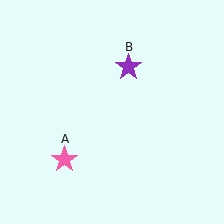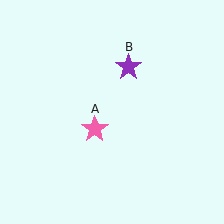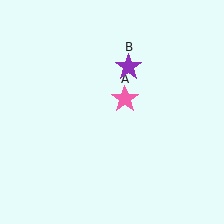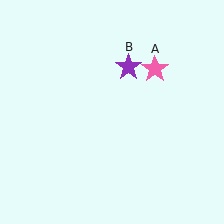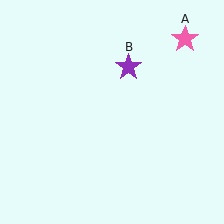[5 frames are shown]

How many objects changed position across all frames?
1 object changed position: pink star (object A).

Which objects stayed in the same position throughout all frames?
Purple star (object B) remained stationary.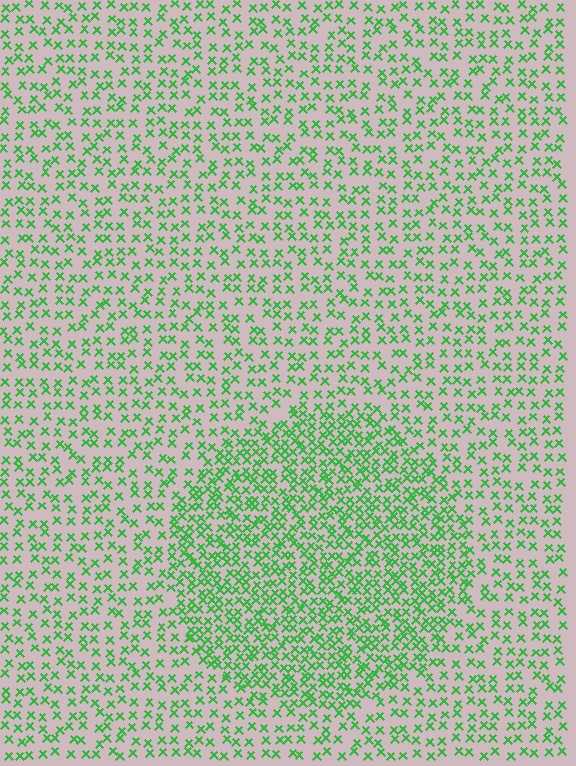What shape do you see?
I see a circle.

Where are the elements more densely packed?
The elements are more densely packed inside the circle boundary.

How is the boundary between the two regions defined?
The boundary is defined by a change in element density (approximately 1.9x ratio). All elements are the same color, size, and shape.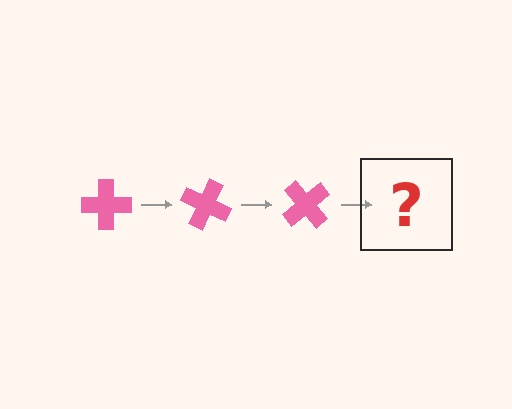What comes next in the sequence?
The next element should be a pink cross rotated 75 degrees.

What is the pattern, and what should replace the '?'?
The pattern is that the cross rotates 25 degrees each step. The '?' should be a pink cross rotated 75 degrees.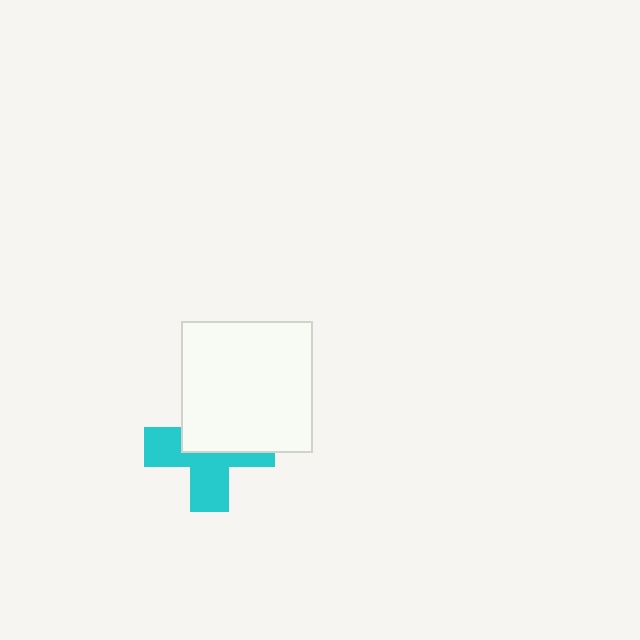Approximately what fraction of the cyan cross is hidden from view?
Roughly 48% of the cyan cross is hidden behind the white square.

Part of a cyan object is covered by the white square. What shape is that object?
It is a cross.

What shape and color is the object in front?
The object in front is a white square.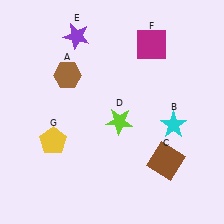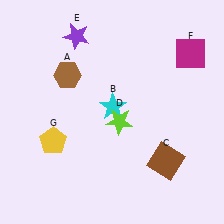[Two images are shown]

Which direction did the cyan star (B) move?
The cyan star (B) moved left.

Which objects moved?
The objects that moved are: the cyan star (B), the magenta square (F).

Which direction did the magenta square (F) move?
The magenta square (F) moved right.